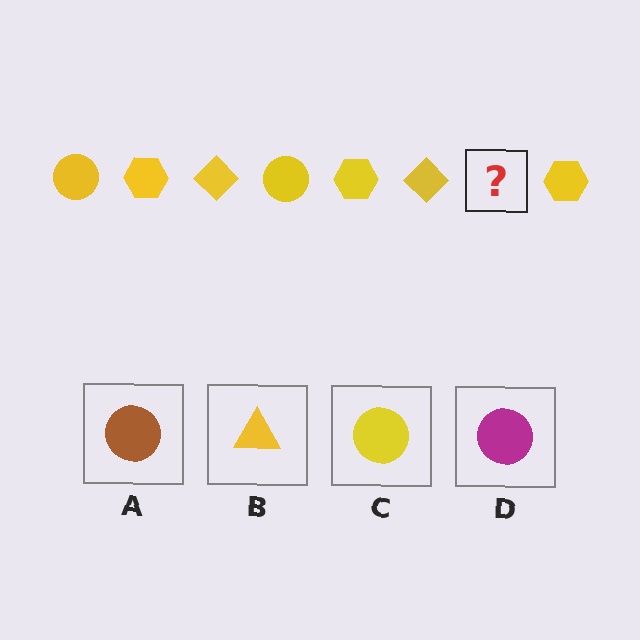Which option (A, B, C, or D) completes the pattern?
C.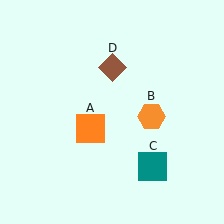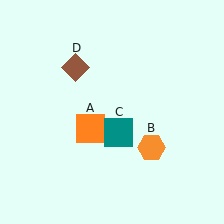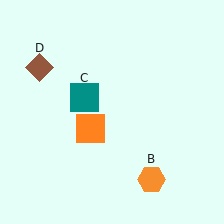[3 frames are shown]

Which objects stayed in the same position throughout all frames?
Orange square (object A) remained stationary.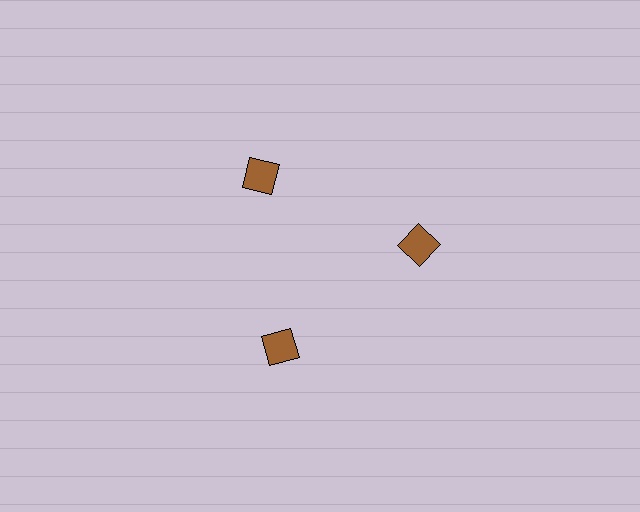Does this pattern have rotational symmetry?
Yes, this pattern has 3-fold rotational symmetry. It looks the same after rotating 120 degrees around the center.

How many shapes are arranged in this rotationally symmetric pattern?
There are 3 shapes, arranged in 3 groups of 1.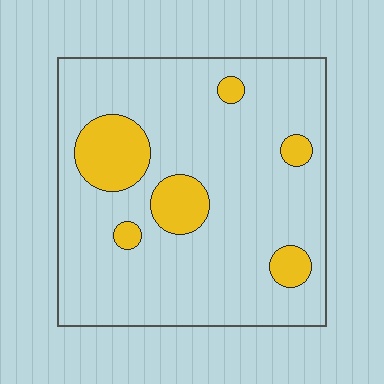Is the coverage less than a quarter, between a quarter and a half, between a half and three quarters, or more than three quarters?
Less than a quarter.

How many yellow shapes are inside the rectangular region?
6.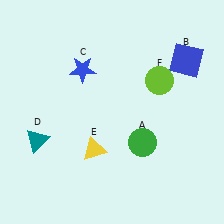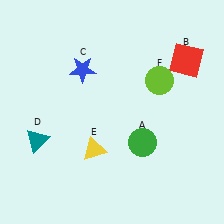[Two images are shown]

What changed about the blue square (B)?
In Image 1, B is blue. In Image 2, it changed to red.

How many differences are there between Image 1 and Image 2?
There is 1 difference between the two images.